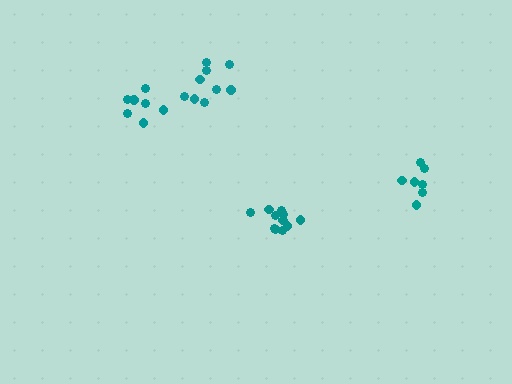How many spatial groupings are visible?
There are 4 spatial groupings.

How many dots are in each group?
Group 1: 11 dots, Group 2: 7 dots, Group 3: 7 dots, Group 4: 9 dots (34 total).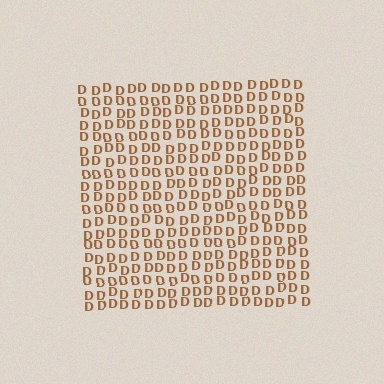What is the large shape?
The large shape is a square.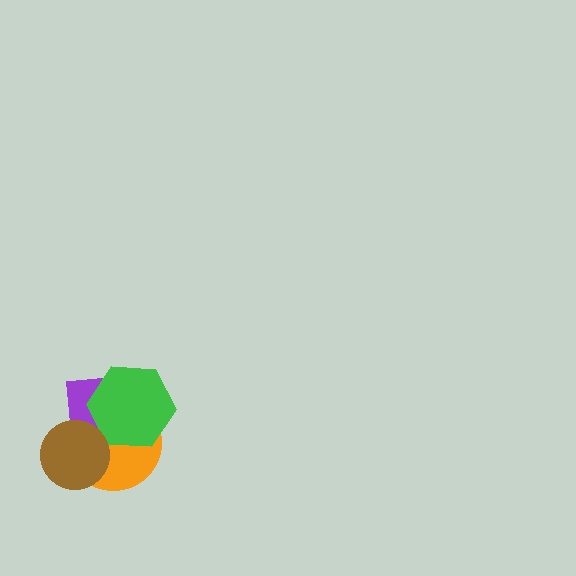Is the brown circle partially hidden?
No, no other shape covers it.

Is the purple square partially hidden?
Yes, it is partially covered by another shape.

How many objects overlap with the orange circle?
3 objects overlap with the orange circle.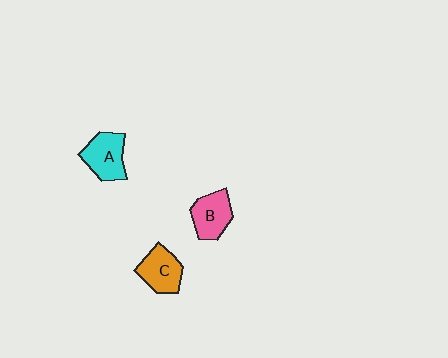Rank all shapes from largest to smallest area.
From largest to smallest: A (cyan), B (pink), C (orange).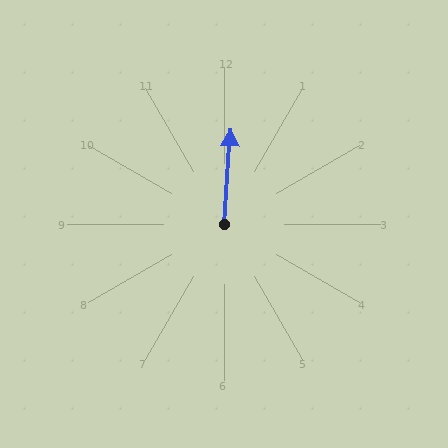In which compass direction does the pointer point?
North.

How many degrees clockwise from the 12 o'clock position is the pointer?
Approximately 4 degrees.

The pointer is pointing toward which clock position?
Roughly 12 o'clock.